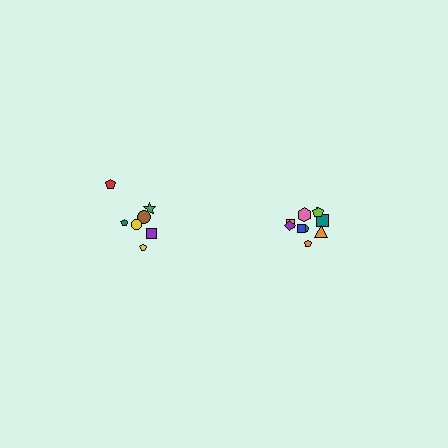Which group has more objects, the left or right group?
The right group.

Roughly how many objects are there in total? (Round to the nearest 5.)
Roughly 15 objects in total.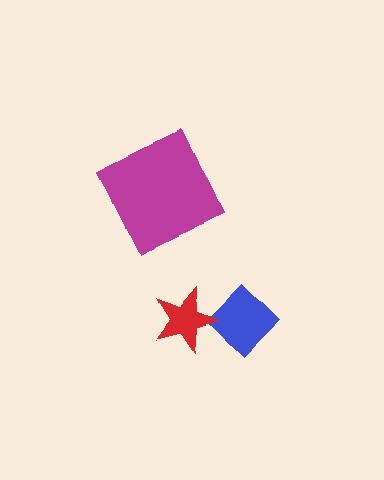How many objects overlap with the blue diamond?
1 object overlaps with the blue diamond.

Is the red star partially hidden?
No, no other shape covers it.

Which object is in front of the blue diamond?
The red star is in front of the blue diamond.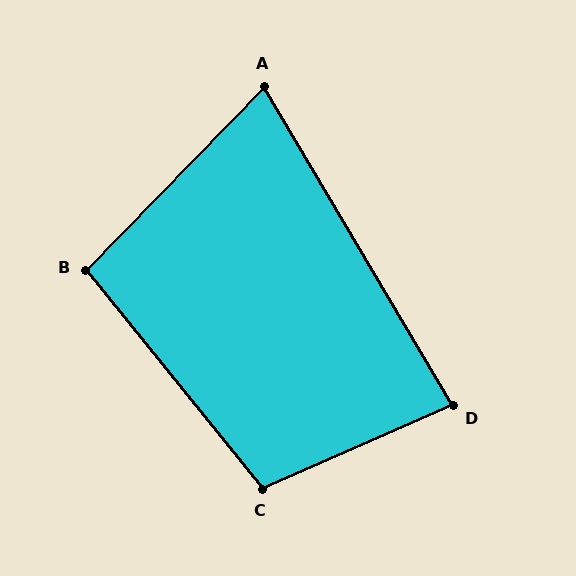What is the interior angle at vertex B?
Approximately 97 degrees (obtuse).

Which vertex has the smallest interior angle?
A, at approximately 75 degrees.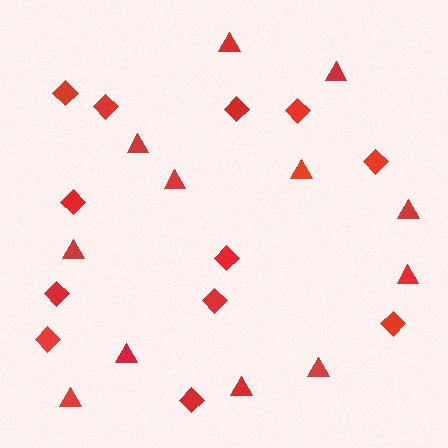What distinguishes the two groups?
There are 2 groups: one group of triangles (12) and one group of diamonds (12).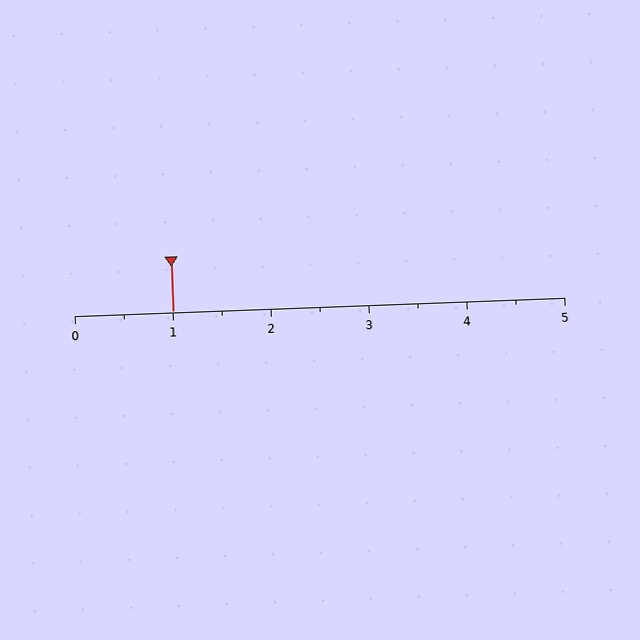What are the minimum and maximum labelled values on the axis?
The axis runs from 0 to 5.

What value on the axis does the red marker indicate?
The marker indicates approximately 1.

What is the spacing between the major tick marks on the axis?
The major ticks are spaced 1 apart.